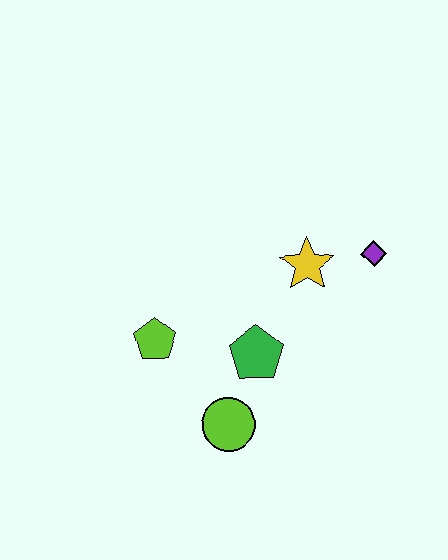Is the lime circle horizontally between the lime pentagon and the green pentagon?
Yes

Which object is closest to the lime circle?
The green pentagon is closest to the lime circle.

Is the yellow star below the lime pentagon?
No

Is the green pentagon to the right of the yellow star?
No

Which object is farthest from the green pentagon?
The purple diamond is farthest from the green pentagon.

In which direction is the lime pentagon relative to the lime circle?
The lime pentagon is above the lime circle.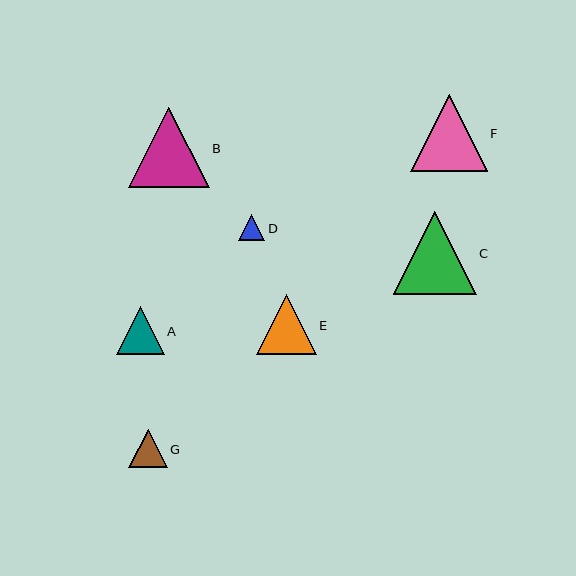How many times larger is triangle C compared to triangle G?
Triangle C is approximately 2.2 times the size of triangle G.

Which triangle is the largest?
Triangle C is the largest with a size of approximately 83 pixels.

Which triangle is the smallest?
Triangle D is the smallest with a size of approximately 26 pixels.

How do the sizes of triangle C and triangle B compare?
Triangle C and triangle B are approximately the same size.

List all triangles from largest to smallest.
From largest to smallest: C, B, F, E, A, G, D.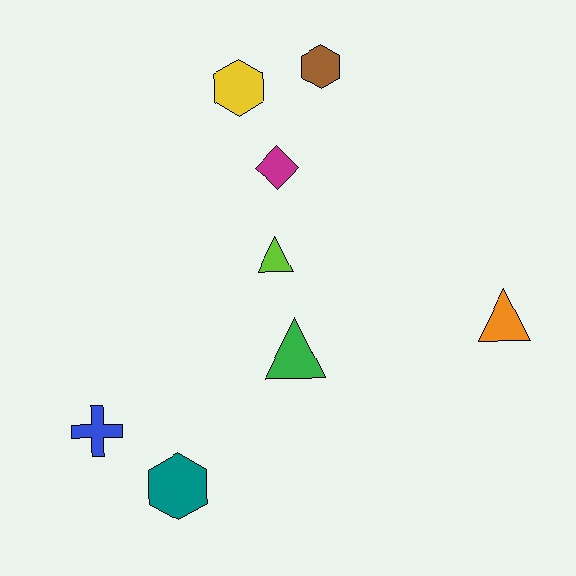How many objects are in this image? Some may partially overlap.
There are 8 objects.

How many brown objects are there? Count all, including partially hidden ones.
There is 1 brown object.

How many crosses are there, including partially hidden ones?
There is 1 cross.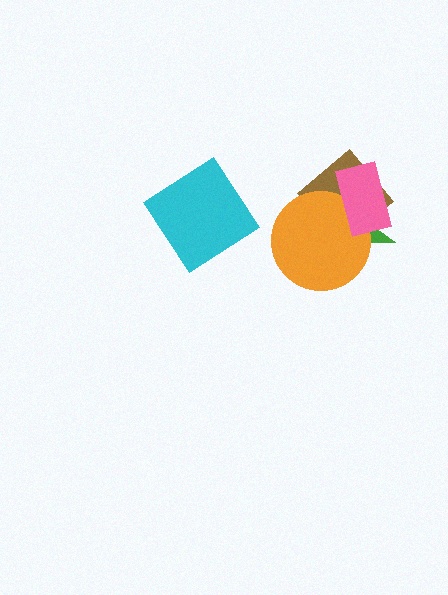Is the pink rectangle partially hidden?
No, no other shape covers it.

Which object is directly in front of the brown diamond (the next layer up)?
The orange circle is directly in front of the brown diamond.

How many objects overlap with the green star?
3 objects overlap with the green star.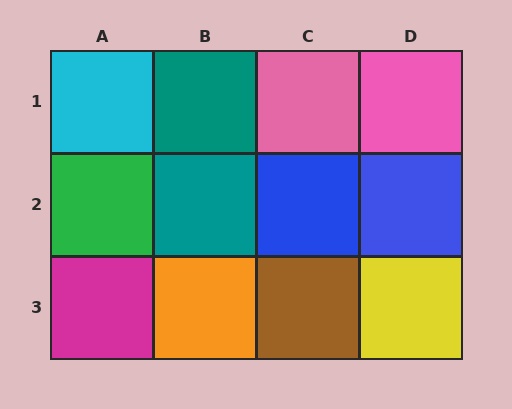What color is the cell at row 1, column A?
Cyan.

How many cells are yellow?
1 cell is yellow.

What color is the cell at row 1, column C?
Pink.